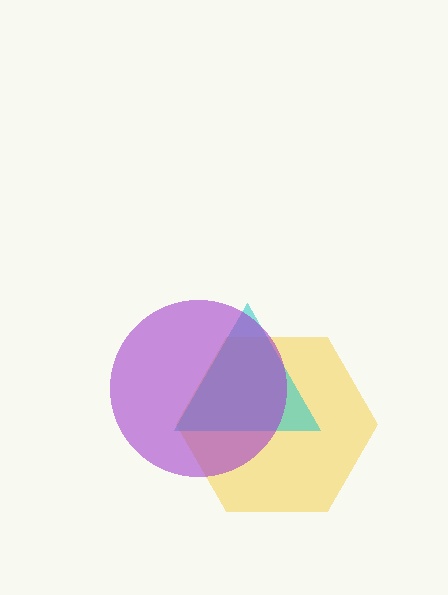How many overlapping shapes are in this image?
There are 3 overlapping shapes in the image.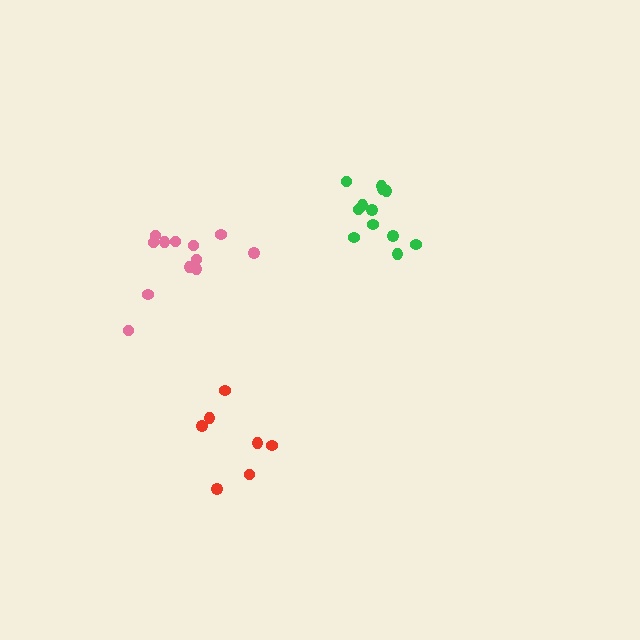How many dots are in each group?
Group 1: 7 dots, Group 2: 12 dots, Group 3: 12 dots (31 total).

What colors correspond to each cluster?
The clusters are colored: red, green, pink.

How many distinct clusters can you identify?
There are 3 distinct clusters.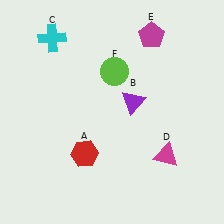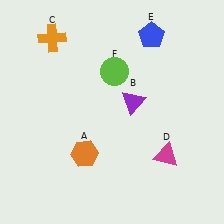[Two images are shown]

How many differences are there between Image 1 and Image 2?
There are 3 differences between the two images.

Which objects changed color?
A changed from red to orange. C changed from cyan to orange. E changed from magenta to blue.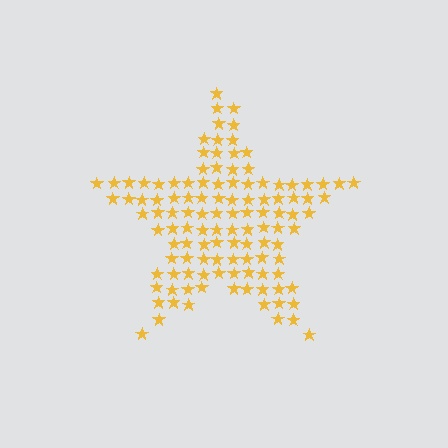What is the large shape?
The large shape is a star.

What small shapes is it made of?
It is made of small stars.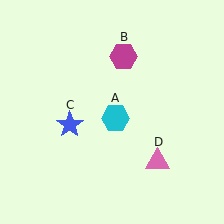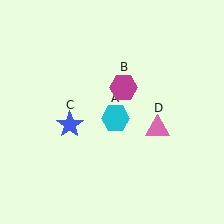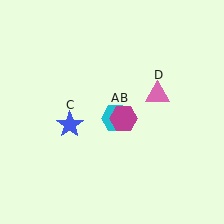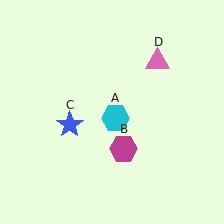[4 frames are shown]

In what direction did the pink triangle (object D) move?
The pink triangle (object D) moved up.